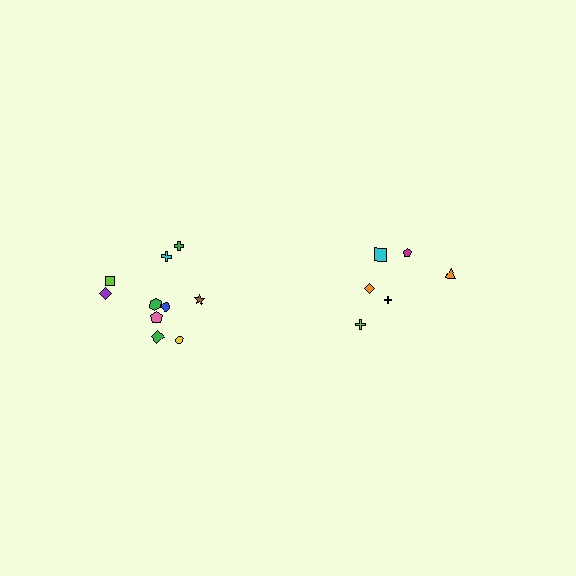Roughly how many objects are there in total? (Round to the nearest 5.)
Roughly 15 objects in total.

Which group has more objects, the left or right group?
The left group.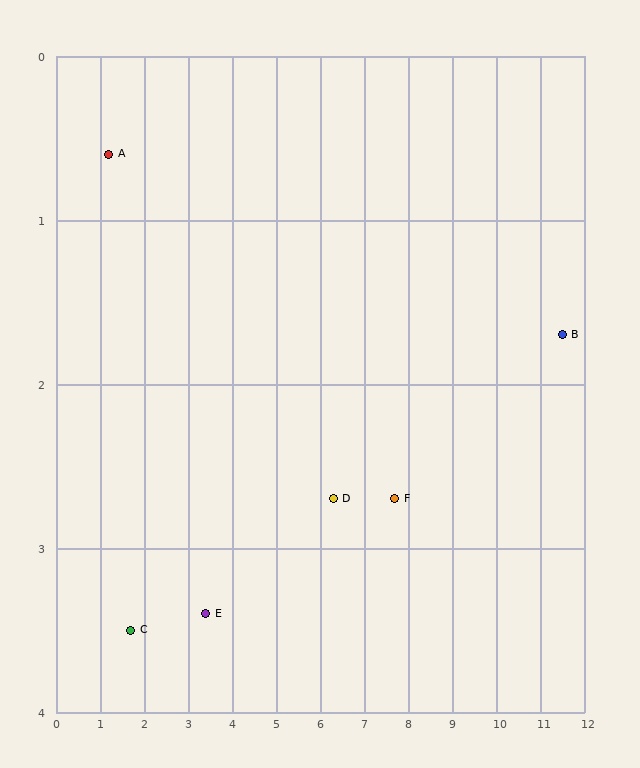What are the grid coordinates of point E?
Point E is at approximately (3.4, 3.4).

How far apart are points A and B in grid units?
Points A and B are about 10.4 grid units apart.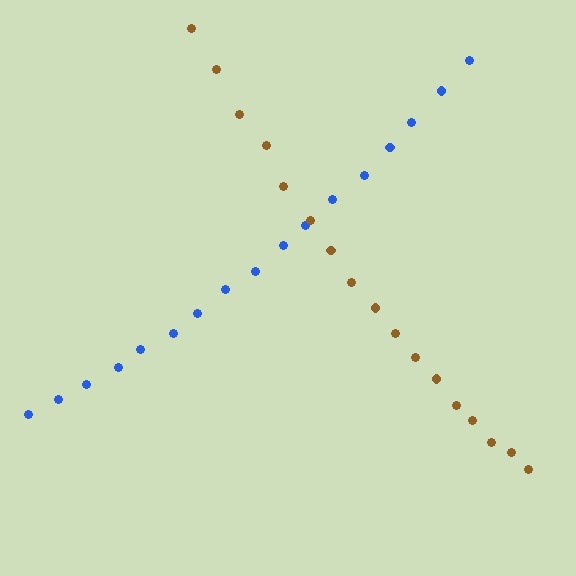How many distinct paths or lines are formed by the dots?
There are 2 distinct paths.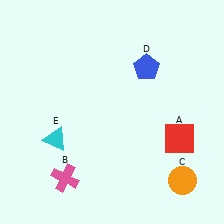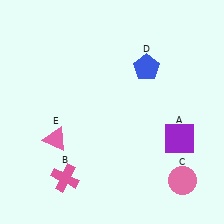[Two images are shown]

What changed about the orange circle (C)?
In Image 1, C is orange. In Image 2, it changed to pink.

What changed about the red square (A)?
In Image 1, A is red. In Image 2, it changed to purple.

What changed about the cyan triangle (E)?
In Image 1, E is cyan. In Image 2, it changed to pink.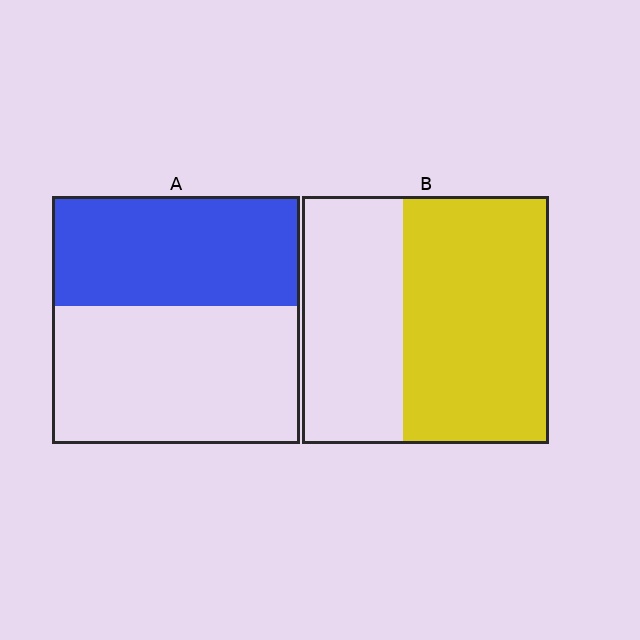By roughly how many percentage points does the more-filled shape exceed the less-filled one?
By roughly 15 percentage points (B over A).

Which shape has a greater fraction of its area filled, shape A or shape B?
Shape B.